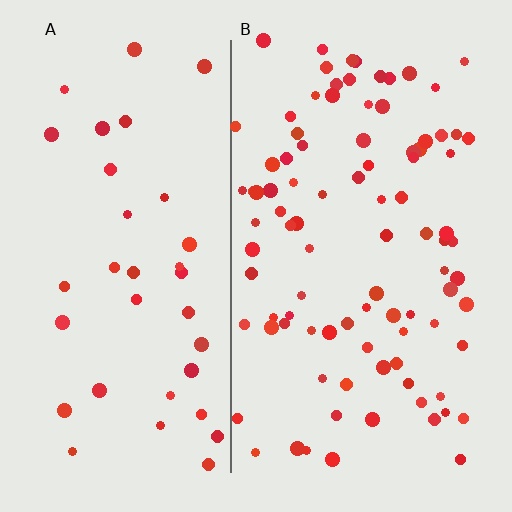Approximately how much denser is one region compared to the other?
Approximately 2.6× — region B over region A.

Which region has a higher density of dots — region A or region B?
B (the right).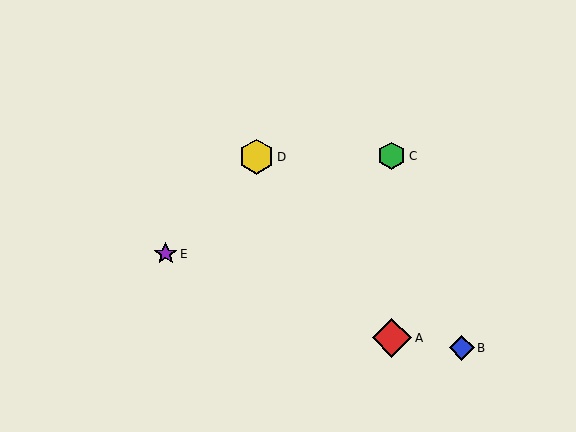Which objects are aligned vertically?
Objects A, C are aligned vertically.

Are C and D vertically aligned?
No, C is at x≈392 and D is at x≈256.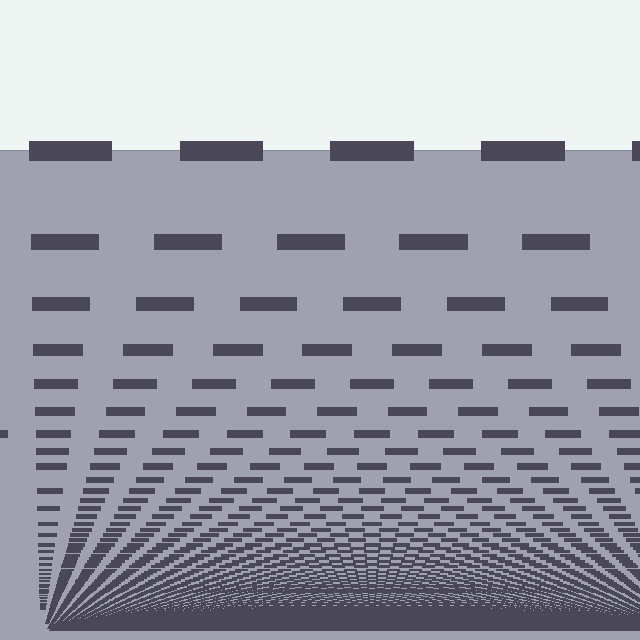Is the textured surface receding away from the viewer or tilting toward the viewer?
The surface appears to tilt toward the viewer. Texture elements get larger and sparser toward the top.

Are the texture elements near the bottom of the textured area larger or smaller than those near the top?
Smaller. The gradient is inverted — elements near the bottom are smaller and denser.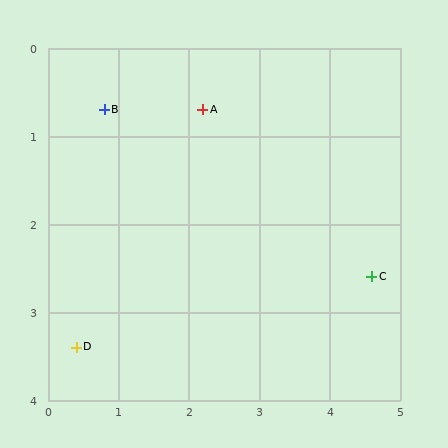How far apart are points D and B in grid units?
Points D and B are about 2.7 grid units apart.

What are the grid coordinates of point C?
Point C is at approximately (4.6, 2.6).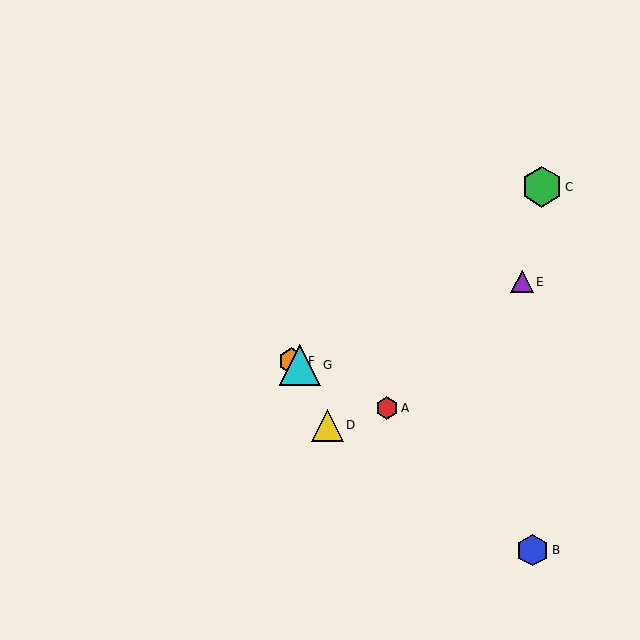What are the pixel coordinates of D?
Object D is at (327, 425).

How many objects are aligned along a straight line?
3 objects (A, F, G) are aligned along a straight line.